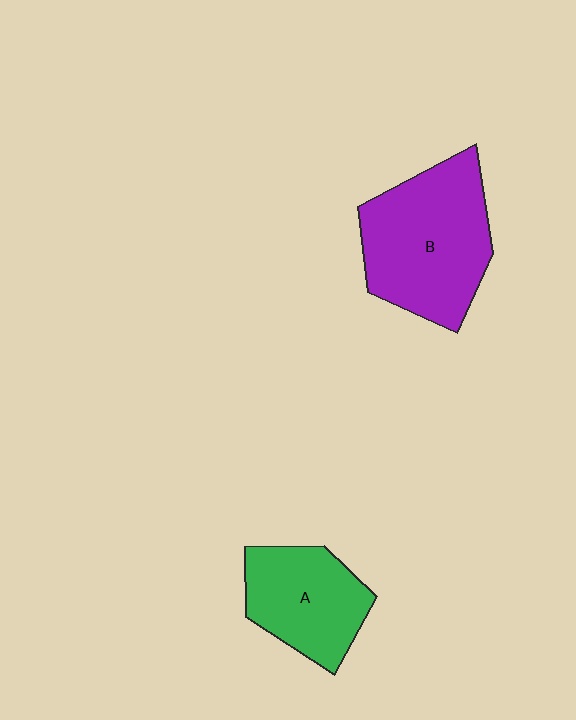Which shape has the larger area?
Shape B (purple).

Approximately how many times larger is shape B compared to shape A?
Approximately 1.5 times.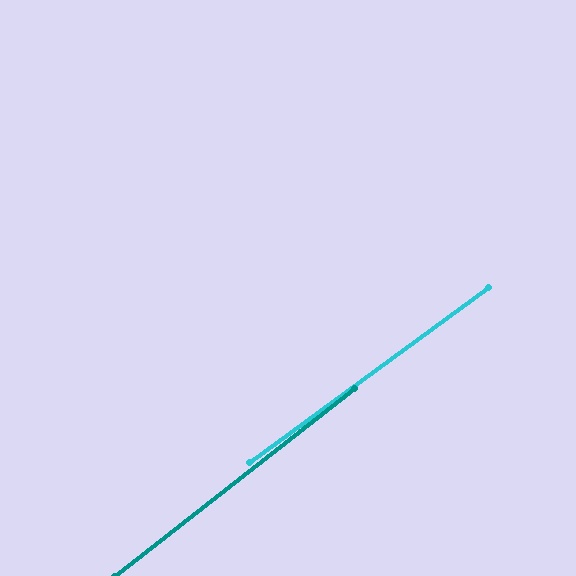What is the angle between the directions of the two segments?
Approximately 2 degrees.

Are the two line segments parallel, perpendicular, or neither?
Parallel — their directions differ by only 1.9°.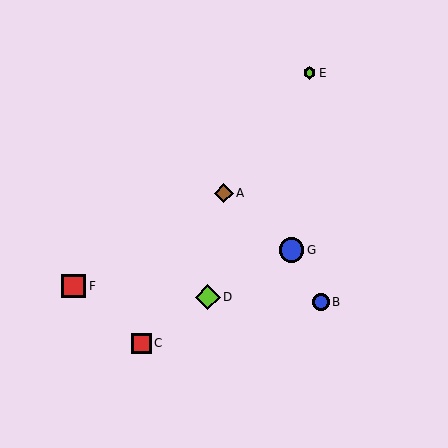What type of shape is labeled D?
Shape D is a lime diamond.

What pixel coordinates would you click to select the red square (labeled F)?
Click at (74, 286) to select the red square F.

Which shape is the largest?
The lime diamond (labeled D) is the largest.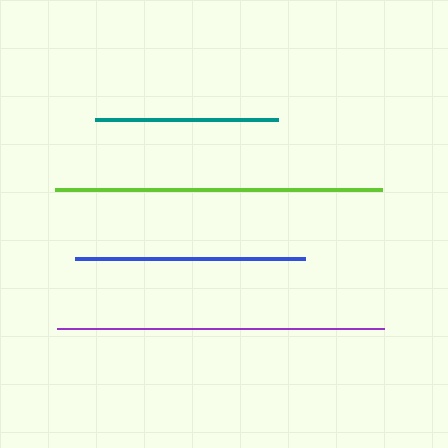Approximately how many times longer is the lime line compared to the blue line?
The lime line is approximately 1.4 times the length of the blue line.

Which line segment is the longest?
The lime line is the longest at approximately 327 pixels.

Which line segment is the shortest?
The teal line is the shortest at approximately 183 pixels.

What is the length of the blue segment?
The blue segment is approximately 230 pixels long.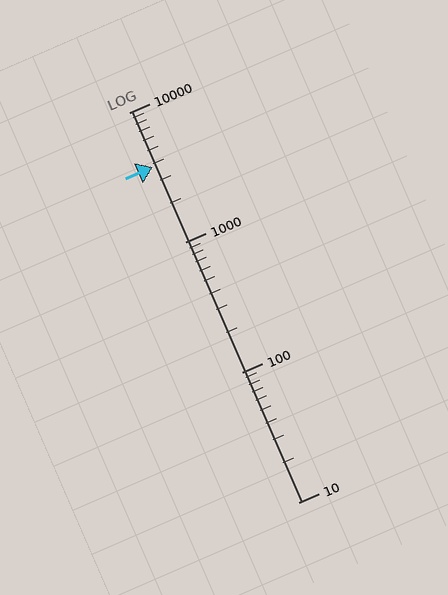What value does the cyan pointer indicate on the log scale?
The pointer indicates approximately 3800.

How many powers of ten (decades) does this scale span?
The scale spans 3 decades, from 10 to 10000.